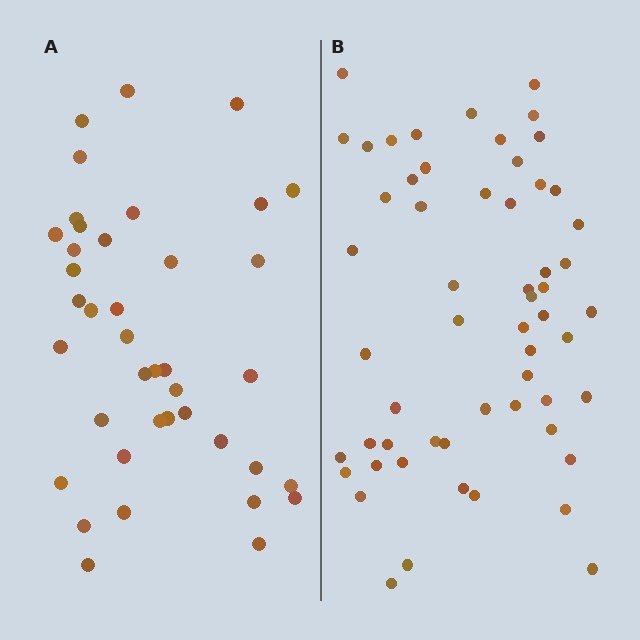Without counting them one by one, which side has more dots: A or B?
Region B (the right region) has more dots.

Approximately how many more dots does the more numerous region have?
Region B has approximately 15 more dots than region A.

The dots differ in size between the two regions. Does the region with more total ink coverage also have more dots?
No. Region A has more total ink coverage because its dots are larger, but region B actually contains more individual dots. Total area can be misleading — the number of items is what matters here.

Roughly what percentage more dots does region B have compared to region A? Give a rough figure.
About 40% more.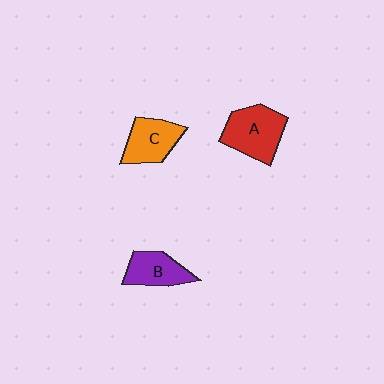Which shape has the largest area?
Shape A (red).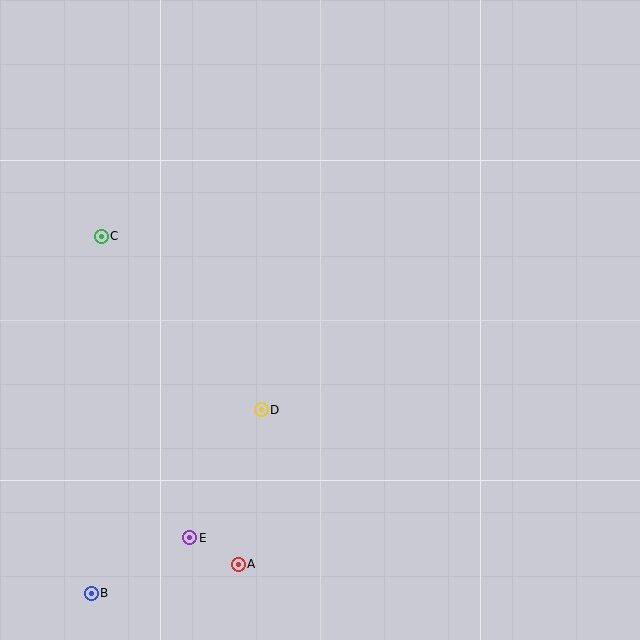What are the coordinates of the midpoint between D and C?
The midpoint between D and C is at (181, 323).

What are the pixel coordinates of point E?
Point E is at (190, 538).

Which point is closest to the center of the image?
Point D at (261, 410) is closest to the center.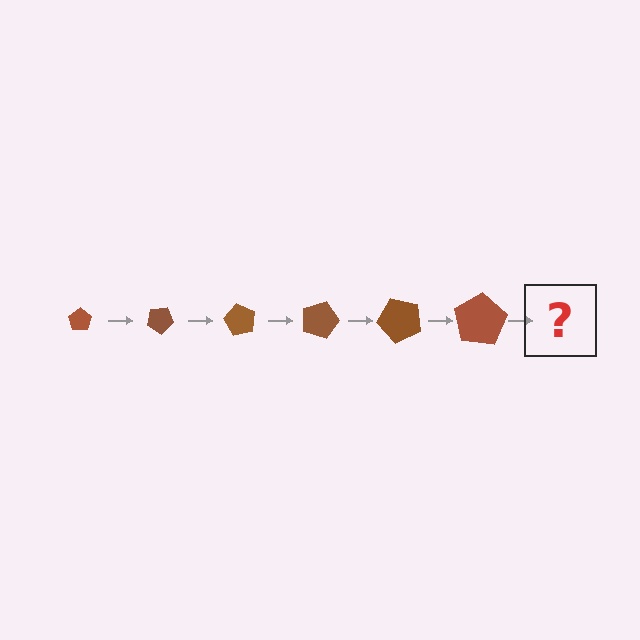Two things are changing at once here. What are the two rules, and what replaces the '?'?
The two rules are that the pentagon grows larger each step and it rotates 30 degrees each step. The '?' should be a pentagon, larger than the previous one and rotated 180 degrees from the start.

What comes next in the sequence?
The next element should be a pentagon, larger than the previous one and rotated 180 degrees from the start.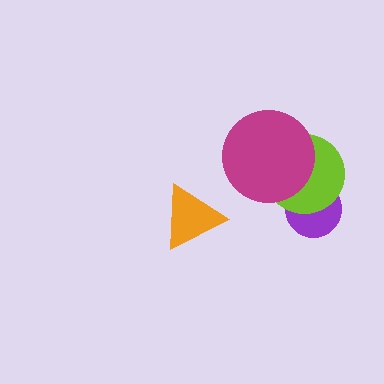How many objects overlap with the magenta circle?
1 object overlaps with the magenta circle.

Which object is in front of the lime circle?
The magenta circle is in front of the lime circle.